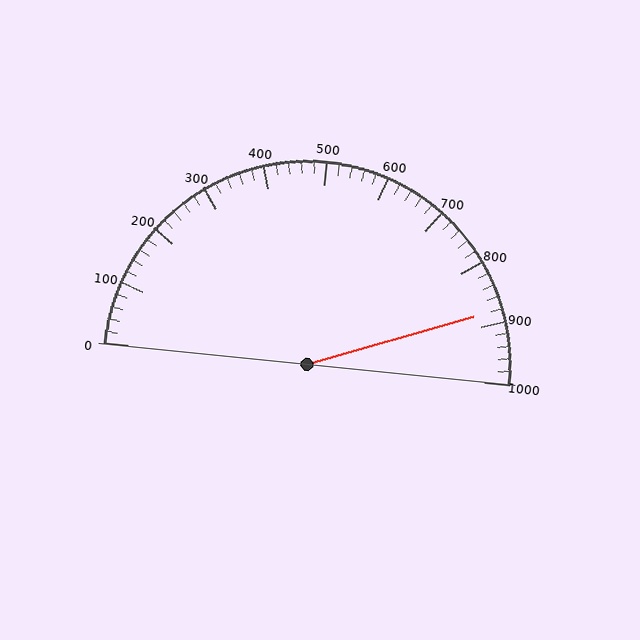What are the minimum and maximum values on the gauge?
The gauge ranges from 0 to 1000.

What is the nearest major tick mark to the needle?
The nearest major tick mark is 900.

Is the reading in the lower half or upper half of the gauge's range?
The reading is in the upper half of the range (0 to 1000).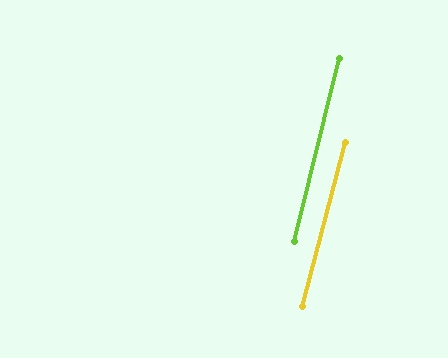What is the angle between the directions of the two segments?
Approximately 1 degree.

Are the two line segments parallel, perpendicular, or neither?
Parallel — their directions differ by only 1.0°.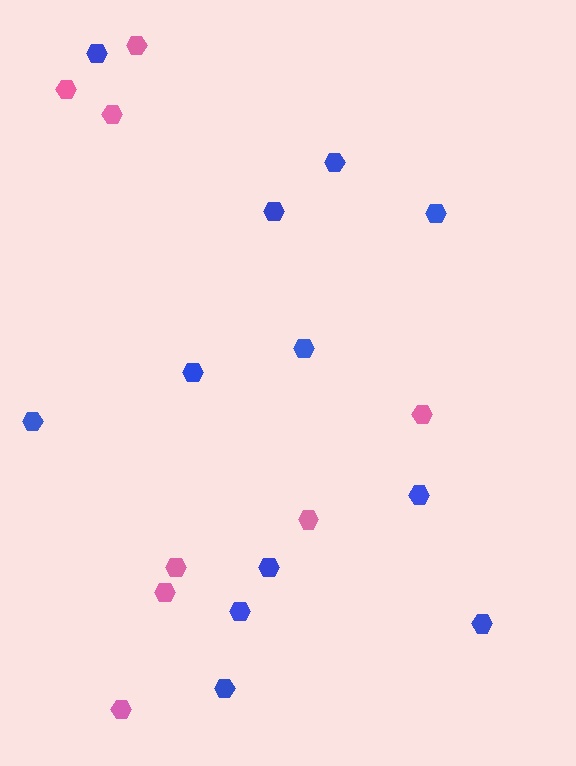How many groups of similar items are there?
There are 2 groups: one group of pink hexagons (8) and one group of blue hexagons (12).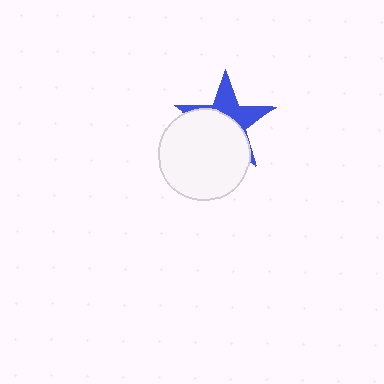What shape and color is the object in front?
The object in front is a white circle.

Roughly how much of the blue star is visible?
A small part of it is visible (roughly 42%).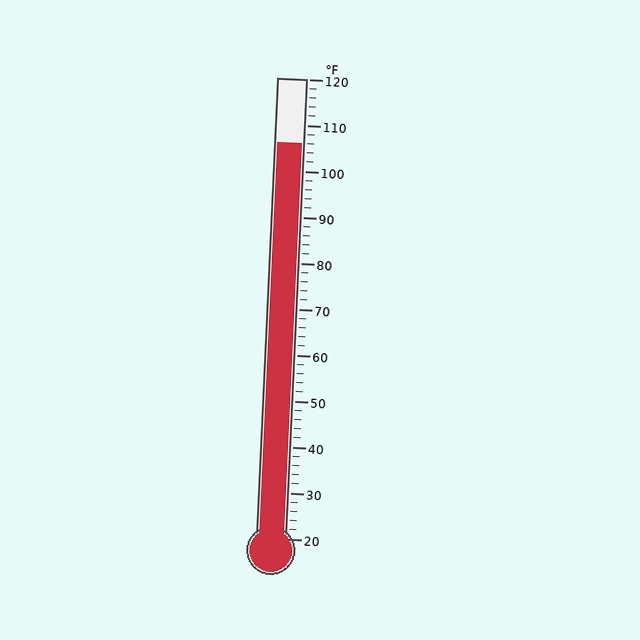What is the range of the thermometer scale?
The thermometer scale ranges from 20°F to 120°F.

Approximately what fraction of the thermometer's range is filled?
The thermometer is filled to approximately 85% of its range.